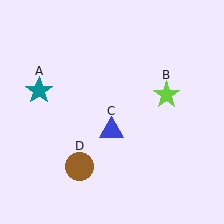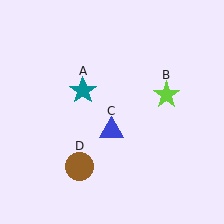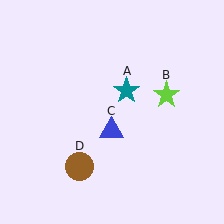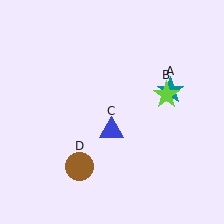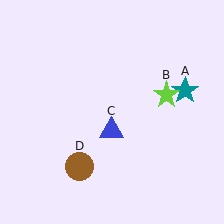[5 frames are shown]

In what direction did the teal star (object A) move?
The teal star (object A) moved right.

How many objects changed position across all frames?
1 object changed position: teal star (object A).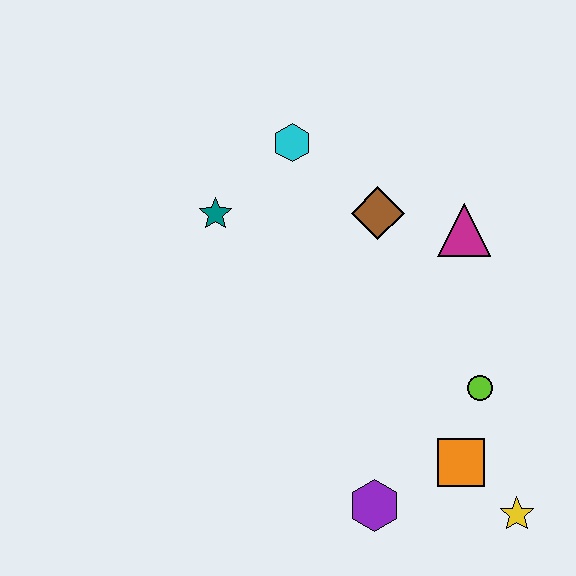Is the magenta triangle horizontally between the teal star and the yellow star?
Yes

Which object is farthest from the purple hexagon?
The cyan hexagon is farthest from the purple hexagon.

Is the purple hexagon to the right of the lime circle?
No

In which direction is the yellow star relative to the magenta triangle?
The yellow star is below the magenta triangle.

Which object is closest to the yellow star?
The orange square is closest to the yellow star.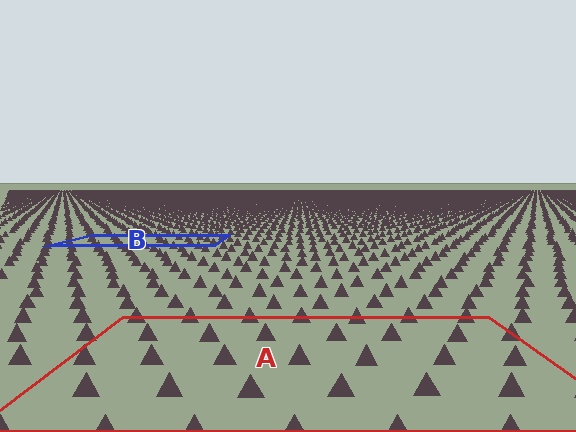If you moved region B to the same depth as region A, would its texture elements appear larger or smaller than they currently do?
They would appear larger. At a closer depth, the same texture elements are projected at a bigger on-screen size.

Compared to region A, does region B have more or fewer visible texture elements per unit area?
Region B has more texture elements per unit area — they are packed more densely because it is farther away.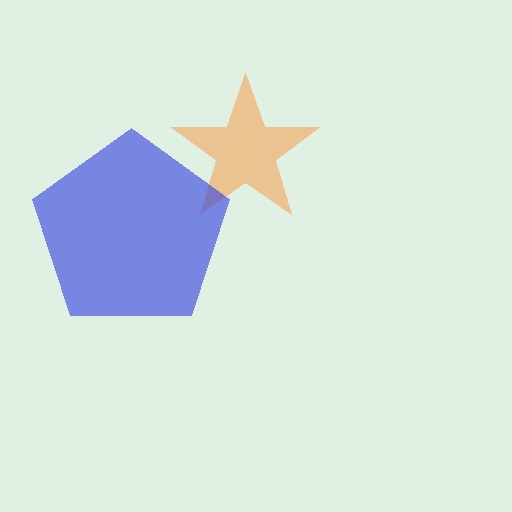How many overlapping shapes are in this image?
There are 2 overlapping shapes in the image.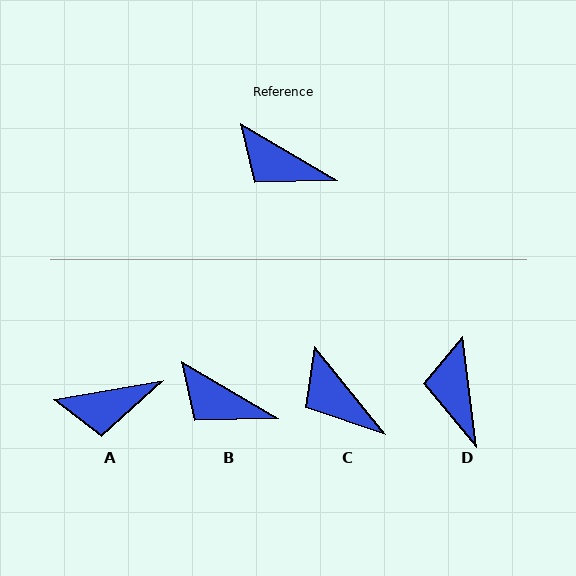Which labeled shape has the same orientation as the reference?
B.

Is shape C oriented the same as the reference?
No, it is off by about 21 degrees.